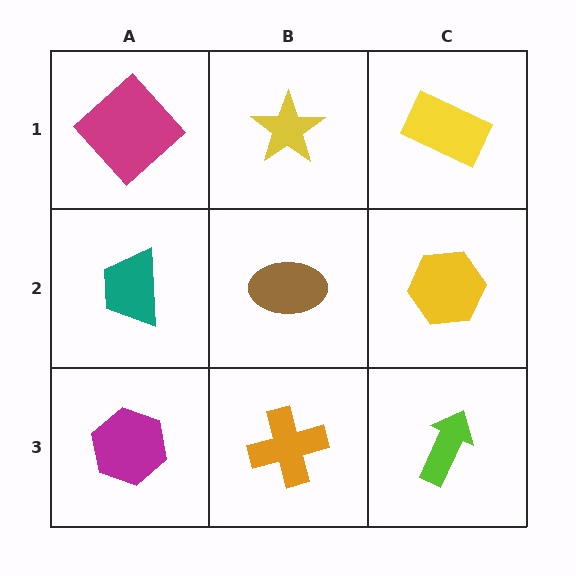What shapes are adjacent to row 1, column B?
A brown ellipse (row 2, column B), a magenta diamond (row 1, column A), a yellow rectangle (row 1, column C).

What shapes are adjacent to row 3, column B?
A brown ellipse (row 2, column B), a magenta hexagon (row 3, column A), a lime arrow (row 3, column C).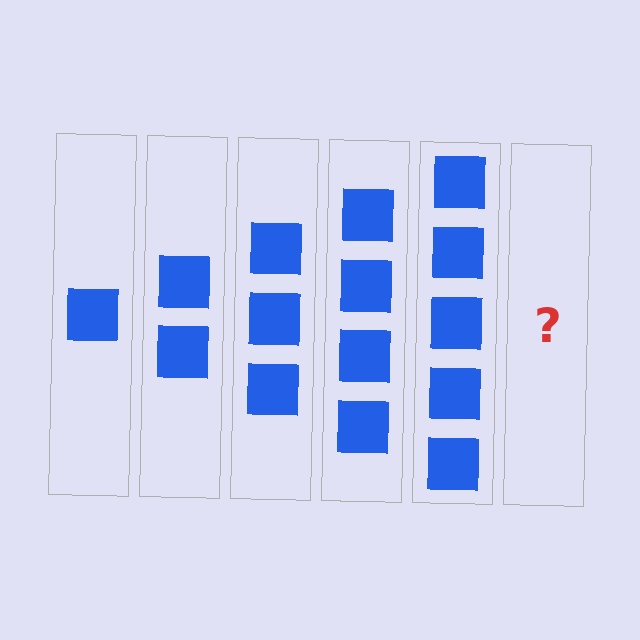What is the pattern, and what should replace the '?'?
The pattern is that each step adds one more square. The '?' should be 6 squares.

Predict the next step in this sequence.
The next step is 6 squares.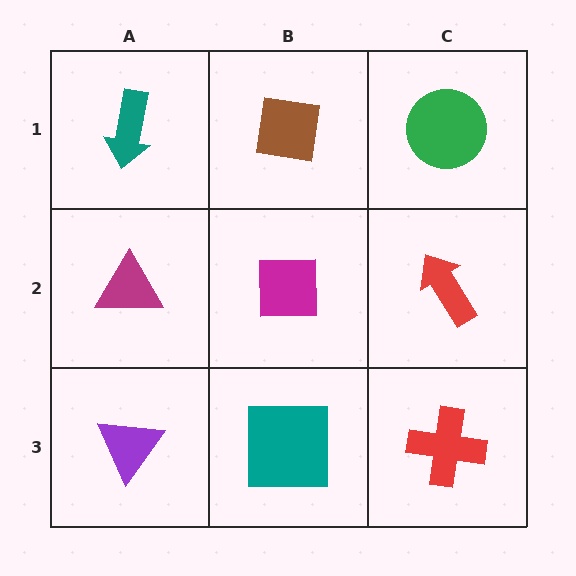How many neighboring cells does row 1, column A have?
2.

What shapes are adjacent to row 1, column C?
A red arrow (row 2, column C), a brown square (row 1, column B).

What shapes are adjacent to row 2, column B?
A brown square (row 1, column B), a teal square (row 3, column B), a magenta triangle (row 2, column A), a red arrow (row 2, column C).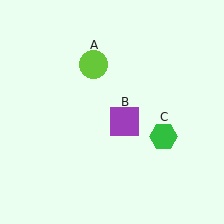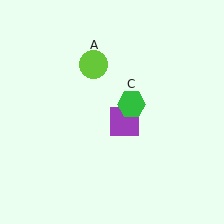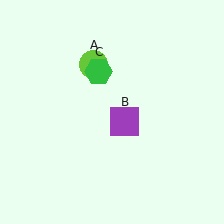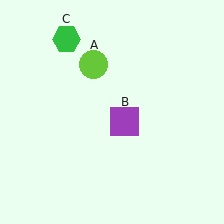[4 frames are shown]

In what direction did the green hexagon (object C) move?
The green hexagon (object C) moved up and to the left.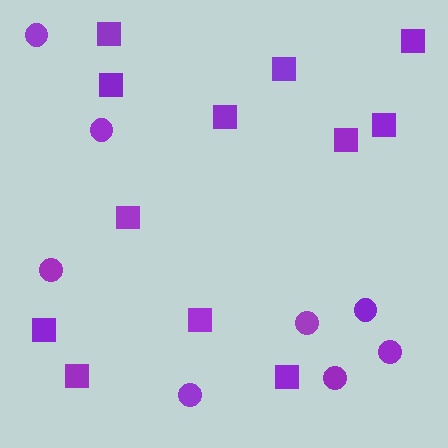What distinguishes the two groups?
There are 2 groups: one group of squares (12) and one group of circles (8).